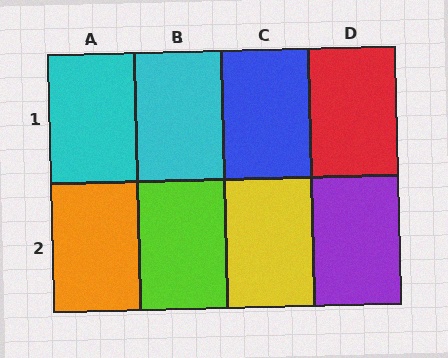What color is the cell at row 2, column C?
Yellow.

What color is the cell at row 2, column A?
Orange.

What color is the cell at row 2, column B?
Lime.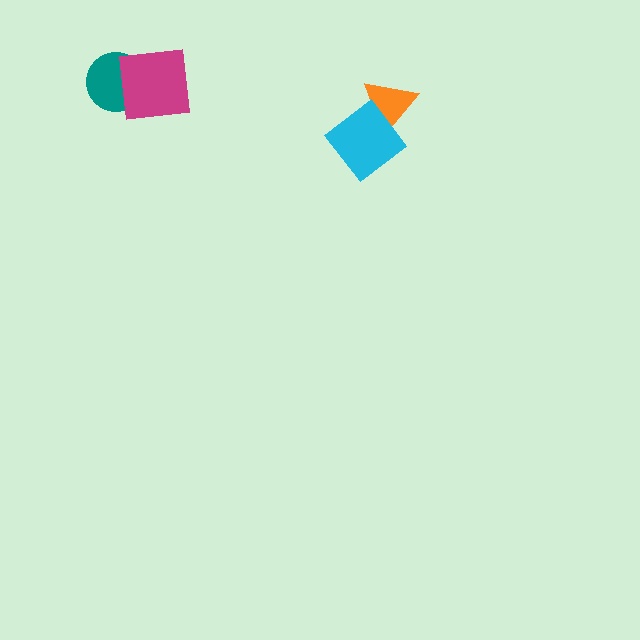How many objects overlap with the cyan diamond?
1 object overlaps with the cyan diamond.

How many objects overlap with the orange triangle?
1 object overlaps with the orange triangle.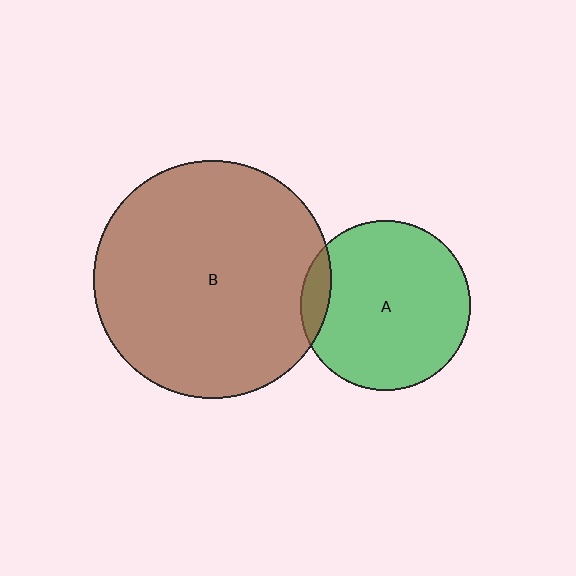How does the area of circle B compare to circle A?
Approximately 2.0 times.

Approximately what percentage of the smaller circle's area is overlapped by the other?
Approximately 10%.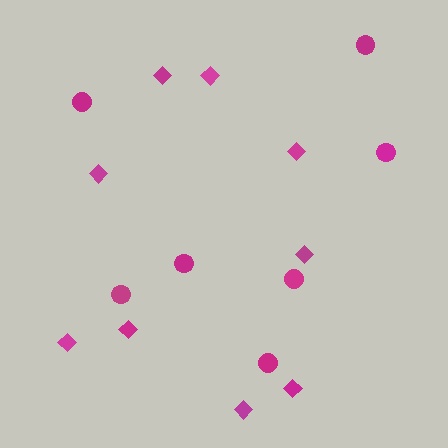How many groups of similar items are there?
There are 2 groups: one group of circles (7) and one group of diamonds (9).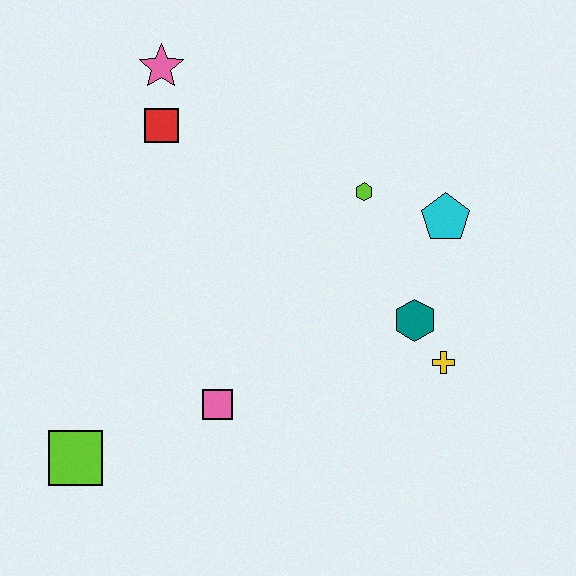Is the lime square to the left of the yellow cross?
Yes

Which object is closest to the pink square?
The lime square is closest to the pink square.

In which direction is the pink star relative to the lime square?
The pink star is above the lime square.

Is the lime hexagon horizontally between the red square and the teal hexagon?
Yes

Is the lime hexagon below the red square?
Yes